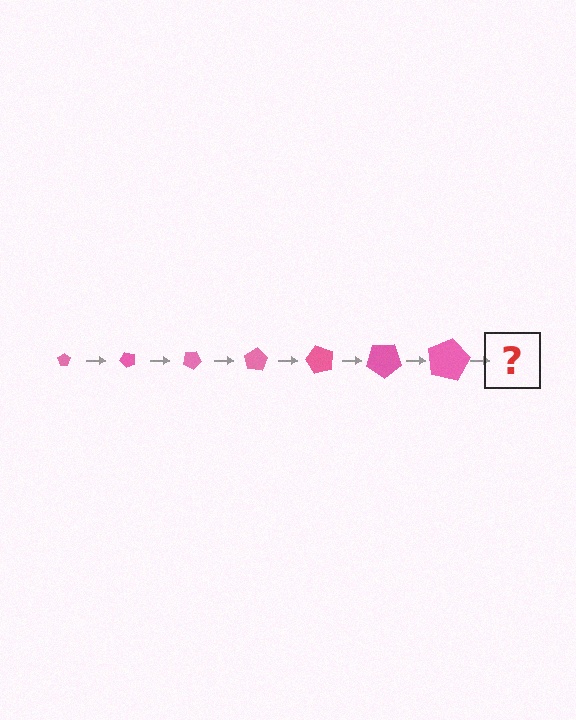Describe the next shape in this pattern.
It should be a pentagon, larger than the previous one and rotated 350 degrees from the start.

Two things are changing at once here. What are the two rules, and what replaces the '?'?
The two rules are that the pentagon grows larger each step and it rotates 50 degrees each step. The '?' should be a pentagon, larger than the previous one and rotated 350 degrees from the start.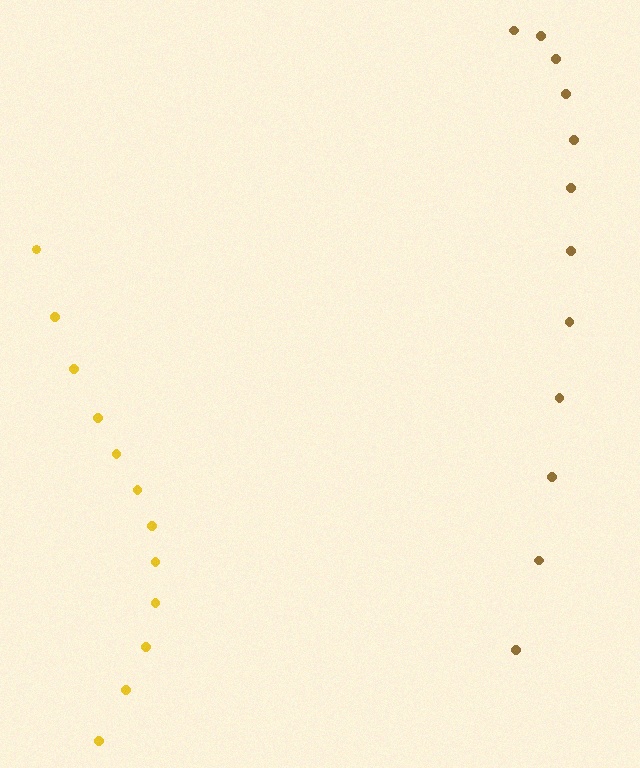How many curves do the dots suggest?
There are 2 distinct paths.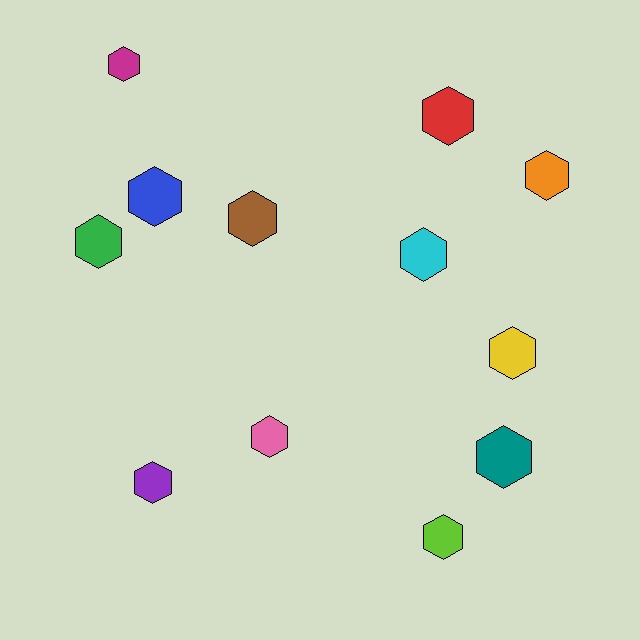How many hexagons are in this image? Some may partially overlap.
There are 12 hexagons.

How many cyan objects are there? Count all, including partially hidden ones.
There is 1 cyan object.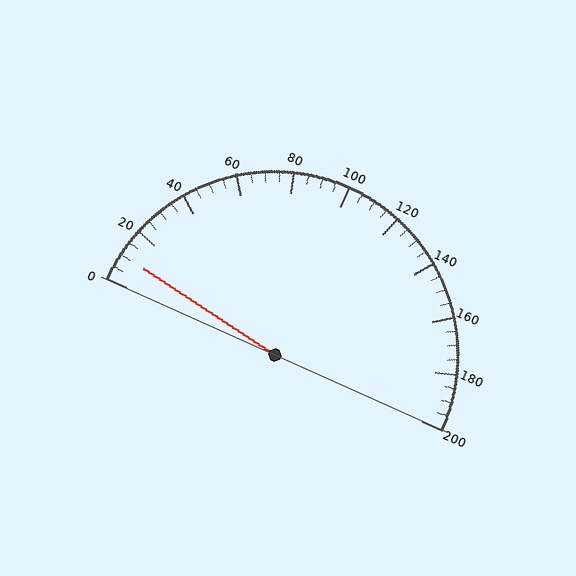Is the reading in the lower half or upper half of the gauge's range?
The reading is in the lower half of the range (0 to 200).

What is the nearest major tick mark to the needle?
The nearest major tick mark is 0.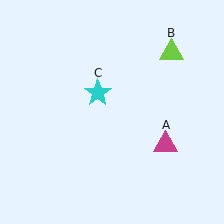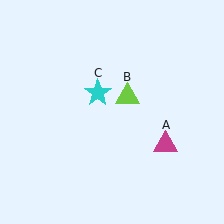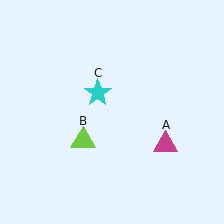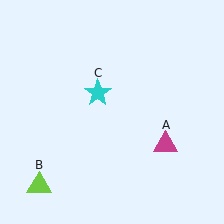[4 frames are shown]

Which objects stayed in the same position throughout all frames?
Magenta triangle (object A) and cyan star (object C) remained stationary.